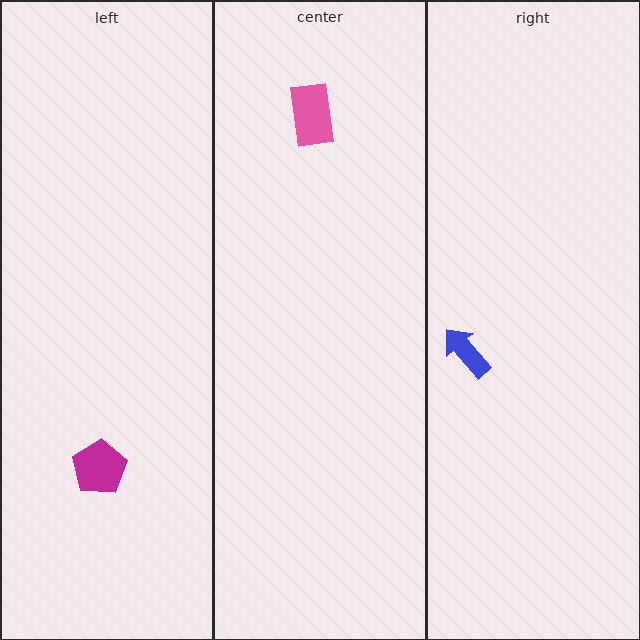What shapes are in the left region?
The magenta pentagon.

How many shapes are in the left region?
1.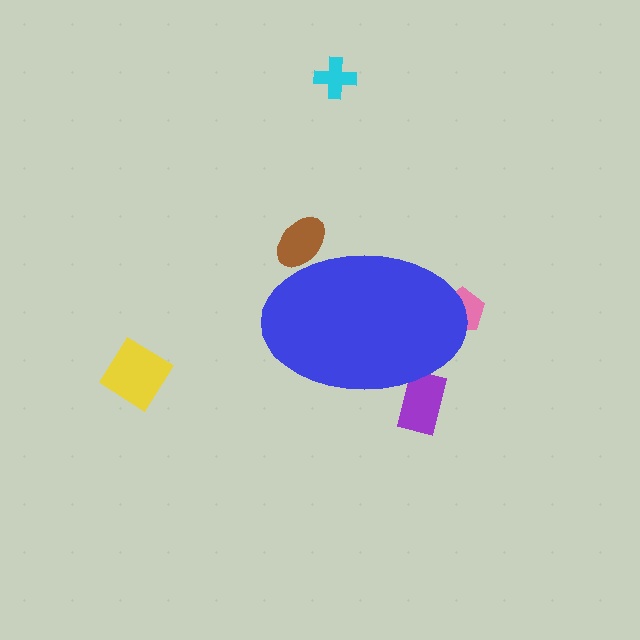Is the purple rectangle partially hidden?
Yes, the purple rectangle is partially hidden behind the blue ellipse.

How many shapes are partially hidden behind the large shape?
3 shapes are partially hidden.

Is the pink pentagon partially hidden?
Yes, the pink pentagon is partially hidden behind the blue ellipse.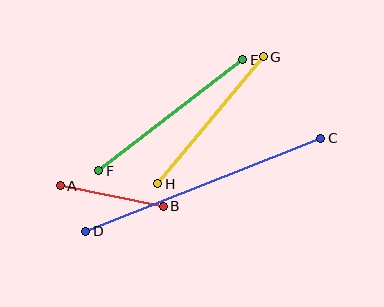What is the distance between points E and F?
The distance is approximately 182 pixels.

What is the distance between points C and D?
The distance is approximately 252 pixels.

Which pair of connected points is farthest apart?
Points C and D are farthest apart.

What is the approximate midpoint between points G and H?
The midpoint is at approximately (211, 120) pixels.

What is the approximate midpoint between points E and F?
The midpoint is at approximately (171, 115) pixels.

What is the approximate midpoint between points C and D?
The midpoint is at approximately (203, 185) pixels.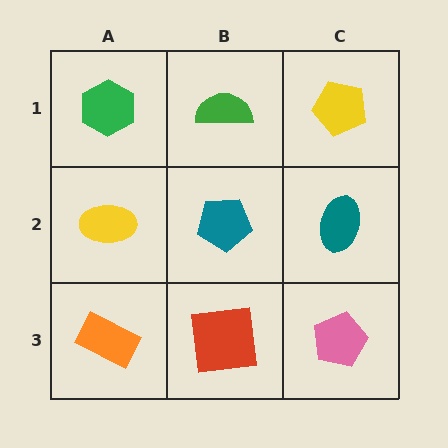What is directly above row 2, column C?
A yellow pentagon.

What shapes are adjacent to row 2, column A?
A green hexagon (row 1, column A), an orange rectangle (row 3, column A), a teal pentagon (row 2, column B).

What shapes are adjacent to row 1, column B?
A teal pentagon (row 2, column B), a green hexagon (row 1, column A), a yellow pentagon (row 1, column C).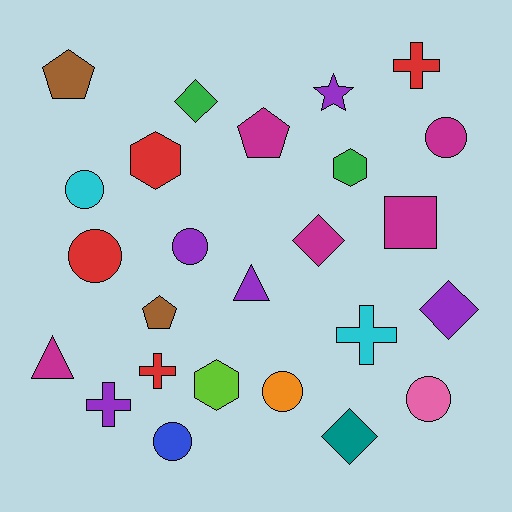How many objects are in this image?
There are 25 objects.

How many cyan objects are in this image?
There are 2 cyan objects.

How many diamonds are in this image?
There are 4 diamonds.